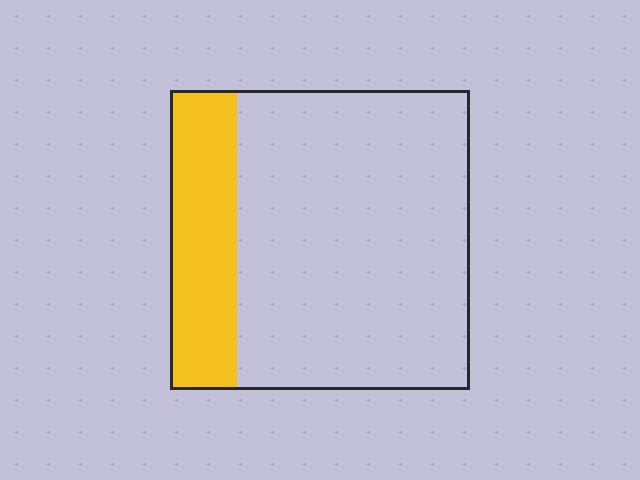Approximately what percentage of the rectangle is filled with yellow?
Approximately 20%.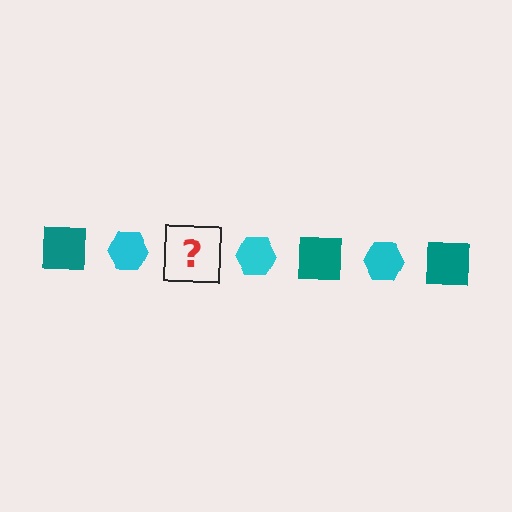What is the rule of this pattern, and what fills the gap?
The rule is that the pattern alternates between teal square and cyan hexagon. The gap should be filled with a teal square.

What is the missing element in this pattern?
The missing element is a teal square.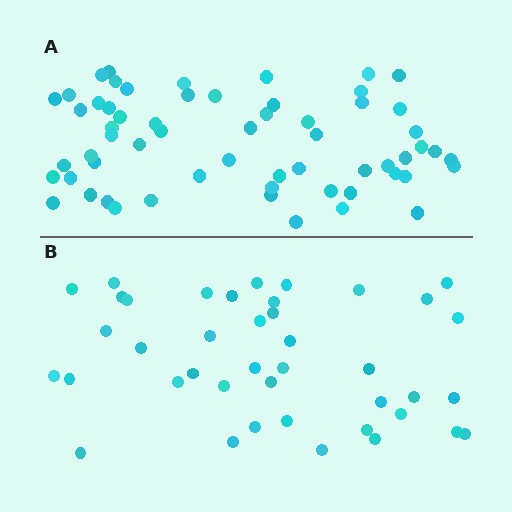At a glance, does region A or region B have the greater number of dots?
Region A (the top region) has more dots.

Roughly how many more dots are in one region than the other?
Region A has approximately 20 more dots than region B.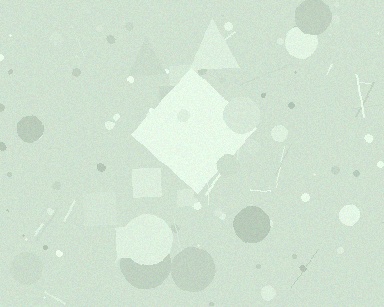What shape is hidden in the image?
A diamond is hidden in the image.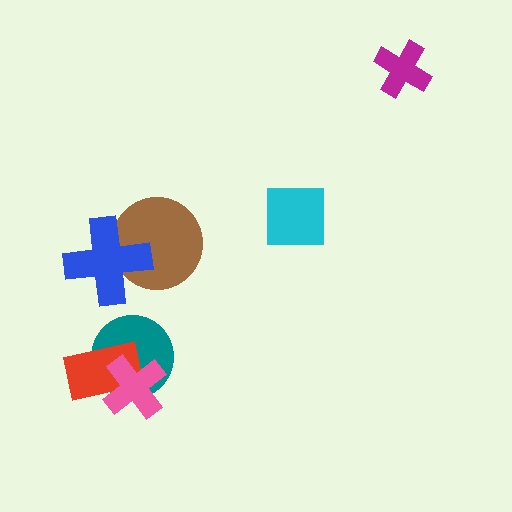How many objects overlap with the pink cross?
2 objects overlap with the pink cross.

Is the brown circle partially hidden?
Yes, it is partially covered by another shape.